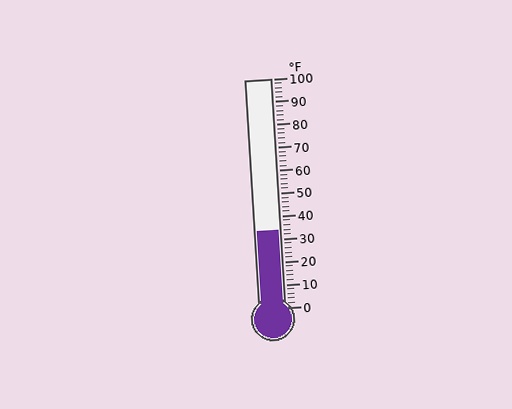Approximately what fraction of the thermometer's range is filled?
The thermometer is filled to approximately 35% of its range.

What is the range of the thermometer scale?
The thermometer scale ranges from 0°F to 100°F.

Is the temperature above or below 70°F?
The temperature is below 70°F.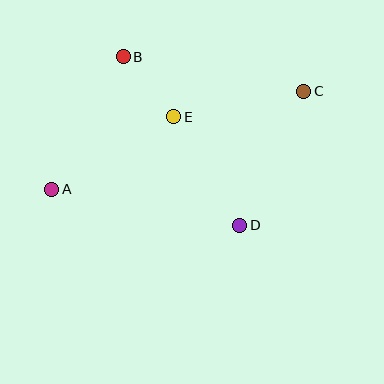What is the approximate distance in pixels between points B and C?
The distance between B and C is approximately 184 pixels.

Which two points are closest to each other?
Points B and E are closest to each other.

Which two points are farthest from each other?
Points A and C are farthest from each other.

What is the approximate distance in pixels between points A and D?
The distance between A and D is approximately 191 pixels.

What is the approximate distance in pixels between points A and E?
The distance between A and E is approximately 142 pixels.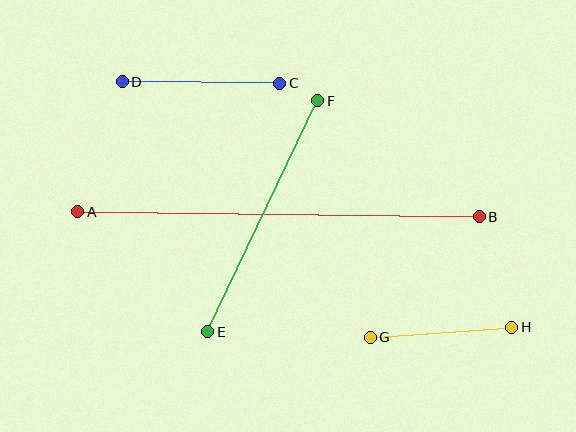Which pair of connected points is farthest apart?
Points A and B are farthest apart.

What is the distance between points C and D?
The distance is approximately 158 pixels.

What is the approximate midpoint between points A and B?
The midpoint is at approximately (278, 214) pixels.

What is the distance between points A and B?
The distance is approximately 401 pixels.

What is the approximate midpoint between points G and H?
The midpoint is at approximately (441, 332) pixels.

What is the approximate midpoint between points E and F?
The midpoint is at approximately (263, 216) pixels.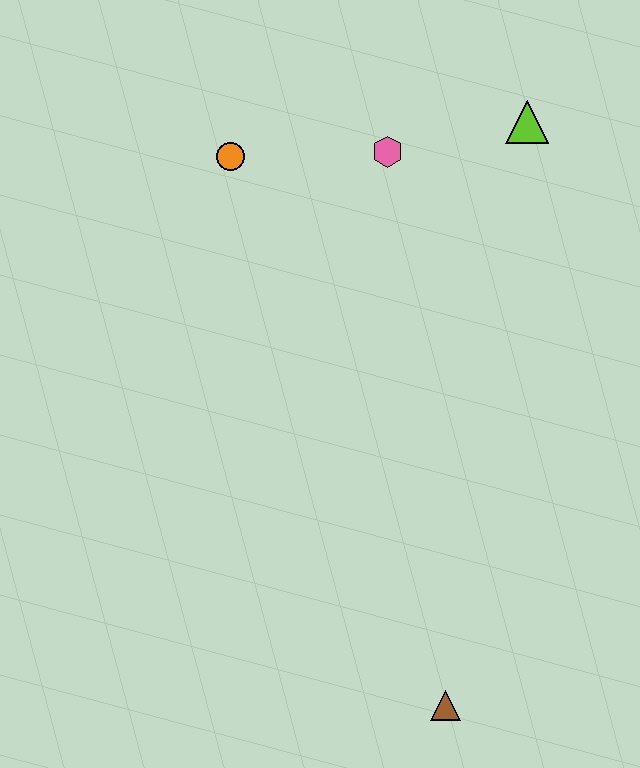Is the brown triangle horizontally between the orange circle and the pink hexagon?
No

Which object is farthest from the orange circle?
The brown triangle is farthest from the orange circle.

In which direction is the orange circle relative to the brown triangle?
The orange circle is above the brown triangle.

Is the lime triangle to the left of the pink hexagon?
No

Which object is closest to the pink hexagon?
The lime triangle is closest to the pink hexagon.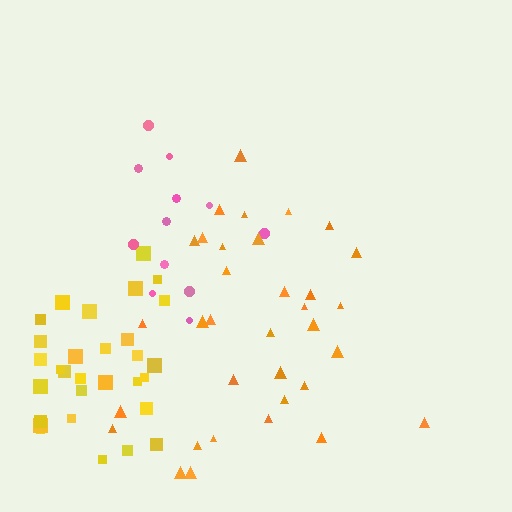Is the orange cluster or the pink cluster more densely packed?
Orange.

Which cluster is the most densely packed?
Yellow.